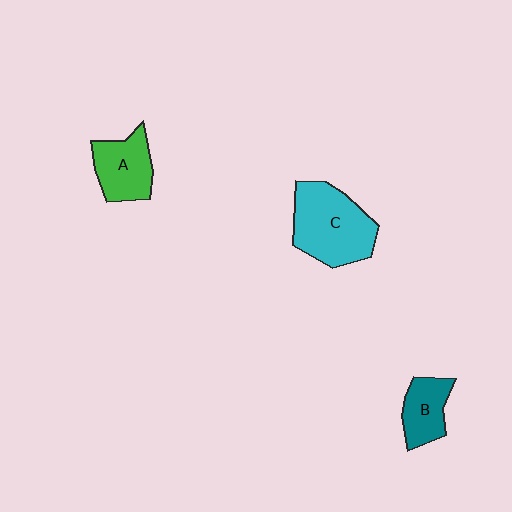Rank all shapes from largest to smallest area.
From largest to smallest: C (cyan), A (green), B (teal).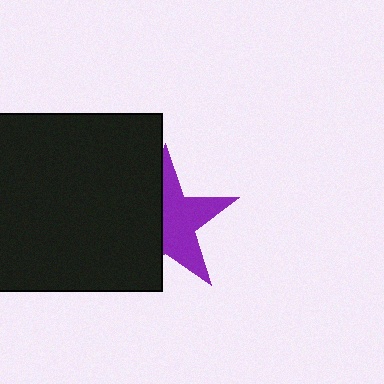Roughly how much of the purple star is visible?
About half of it is visible (roughly 52%).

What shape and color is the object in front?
The object in front is a black square.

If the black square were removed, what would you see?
You would see the complete purple star.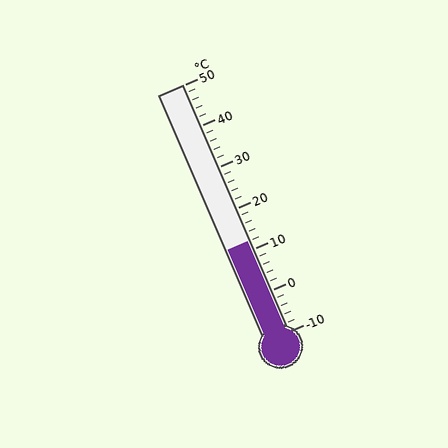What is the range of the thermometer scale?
The thermometer scale ranges from -10°C to 50°C.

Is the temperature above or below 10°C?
The temperature is above 10°C.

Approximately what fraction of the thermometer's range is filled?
The thermometer is filled to approximately 35% of its range.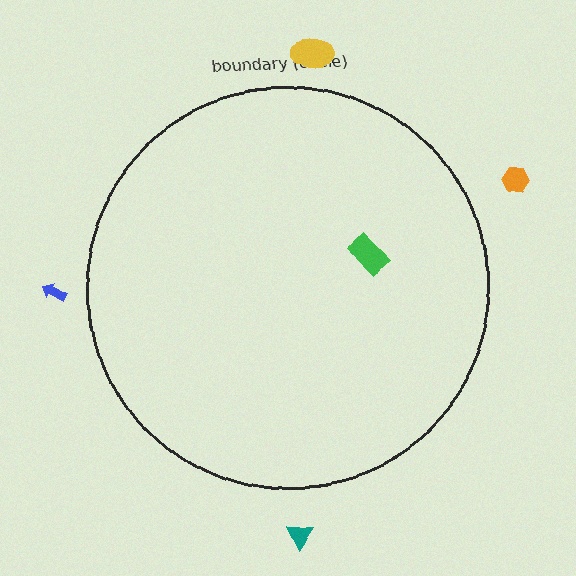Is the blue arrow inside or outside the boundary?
Outside.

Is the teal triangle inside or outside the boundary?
Outside.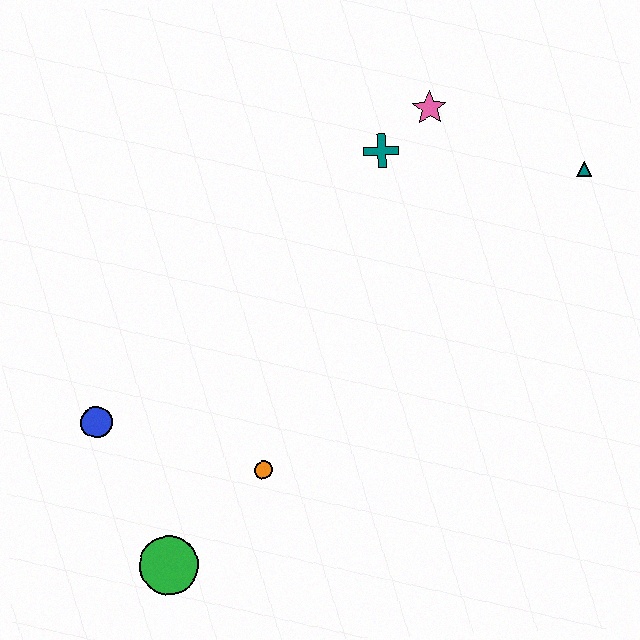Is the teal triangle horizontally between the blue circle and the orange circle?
No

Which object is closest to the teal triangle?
The pink star is closest to the teal triangle.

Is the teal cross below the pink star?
Yes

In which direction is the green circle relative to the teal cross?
The green circle is below the teal cross.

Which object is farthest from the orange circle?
The teal triangle is farthest from the orange circle.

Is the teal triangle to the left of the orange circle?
No